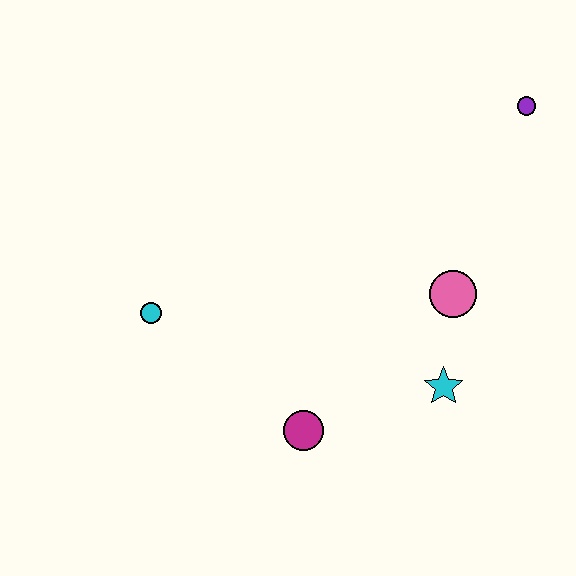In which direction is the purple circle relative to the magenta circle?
The purple circle is above the magenta circle.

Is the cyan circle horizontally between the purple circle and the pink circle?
No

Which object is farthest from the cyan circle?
The purple circle is farthest from the cyan circle.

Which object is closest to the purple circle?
The pink circle is closest to the purple circle.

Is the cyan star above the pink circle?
No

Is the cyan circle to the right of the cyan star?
No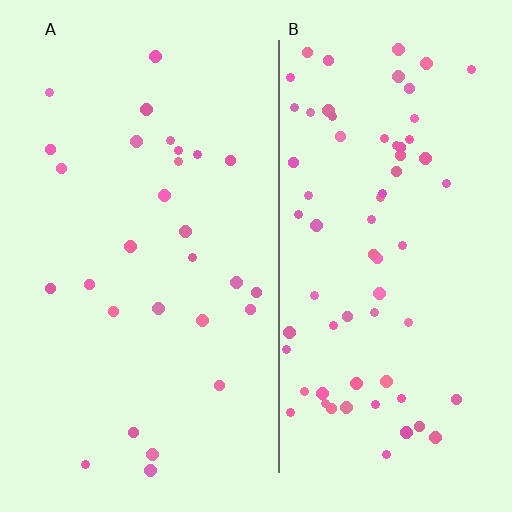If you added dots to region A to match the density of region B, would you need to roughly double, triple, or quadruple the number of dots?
Approximately double.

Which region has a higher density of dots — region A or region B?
B (the right).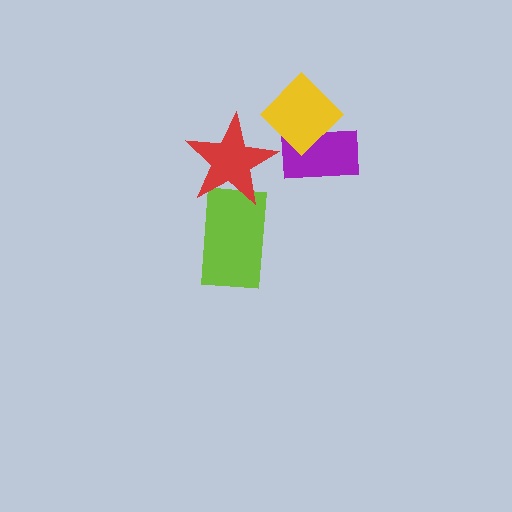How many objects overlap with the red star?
1 object overlaps with the red star.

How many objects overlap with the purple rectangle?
1 object overlaps with the purple rectangle.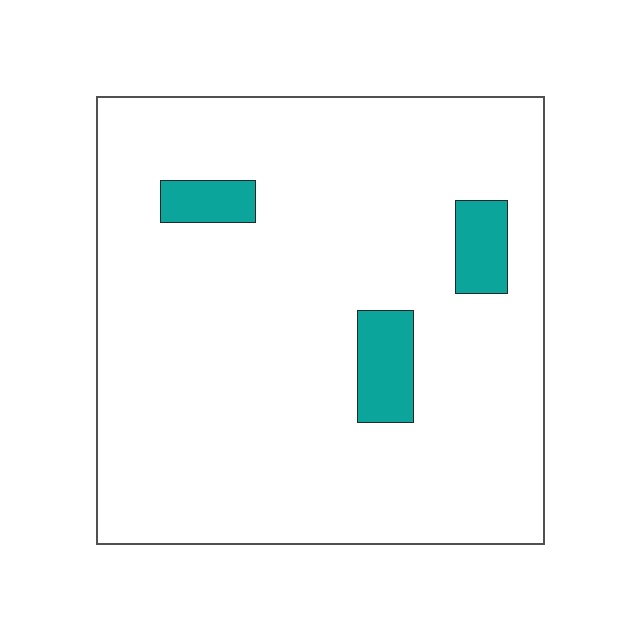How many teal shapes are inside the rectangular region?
3.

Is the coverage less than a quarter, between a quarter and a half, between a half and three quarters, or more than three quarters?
Less than a quarter.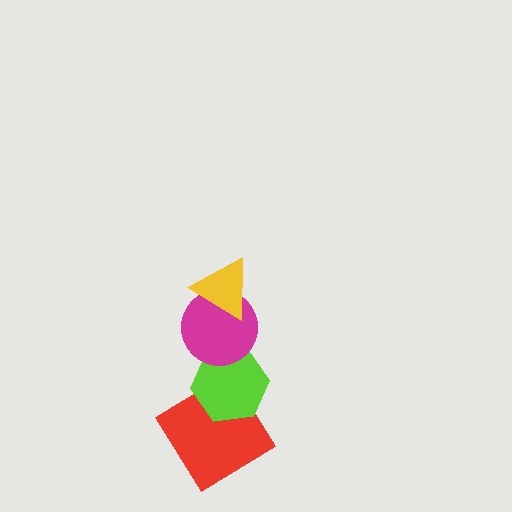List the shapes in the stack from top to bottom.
From top to bottom: the yellow triangle, the magenta circle, the lime hexagon, the red diamond.